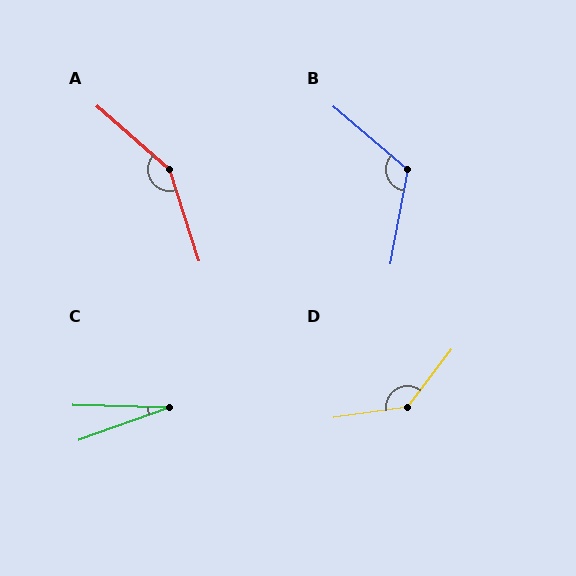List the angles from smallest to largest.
C (22°), B (120°), D (135°), A (149°).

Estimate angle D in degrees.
Approximately 135 degrees.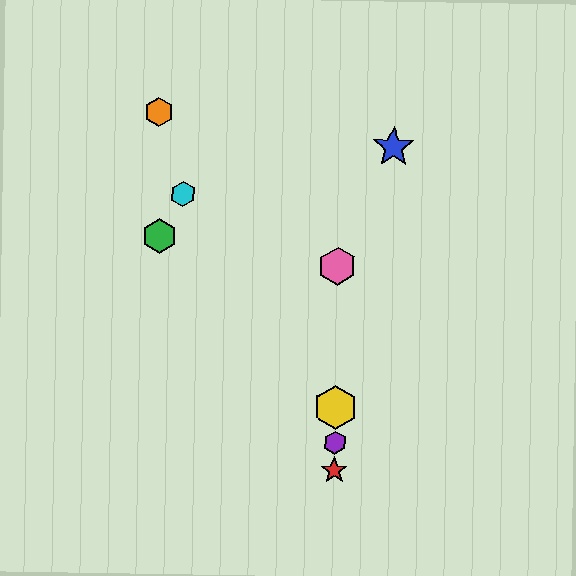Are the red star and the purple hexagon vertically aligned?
Yes, both are at x≈334.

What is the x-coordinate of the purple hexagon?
The purple hexagon is at x≈335.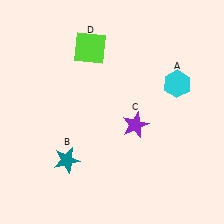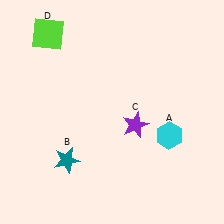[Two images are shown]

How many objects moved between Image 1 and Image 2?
2 objects moved between the two images.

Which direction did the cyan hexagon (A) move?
The cyan hexagon (A) moved down.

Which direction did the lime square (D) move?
The lime square (D) moved left.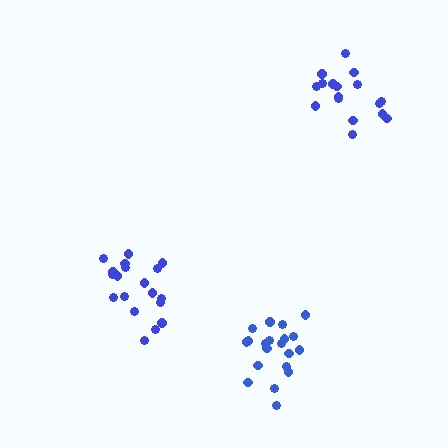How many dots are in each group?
Group 1: 17 dots, Group 2: 20 dots, Group 3: 19 dots (56 total).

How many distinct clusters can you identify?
There are 3 distinct clusters.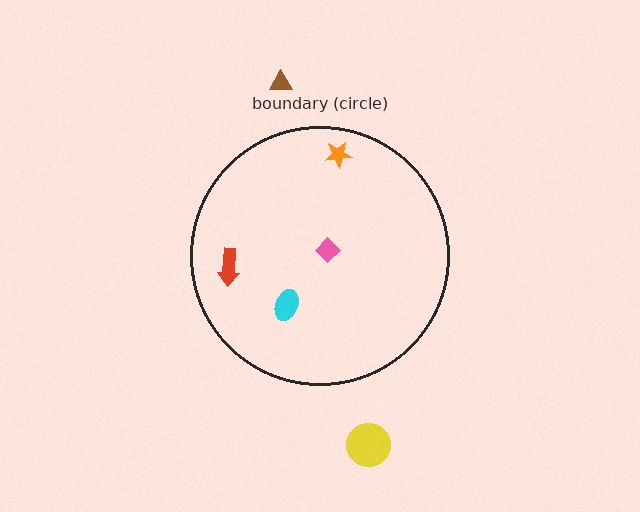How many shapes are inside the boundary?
4 inside, 2 outside.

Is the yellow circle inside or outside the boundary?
Outside.